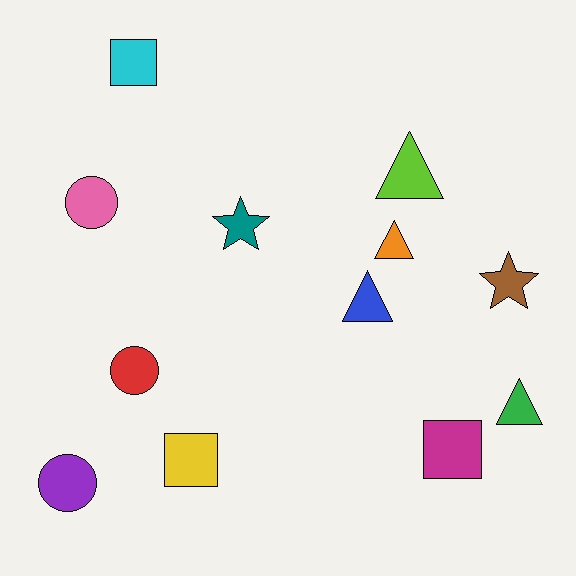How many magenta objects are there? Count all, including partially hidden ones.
There is 1 magenta object.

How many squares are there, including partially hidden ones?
There are 3 squares.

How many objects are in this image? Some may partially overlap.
There are 12 objects.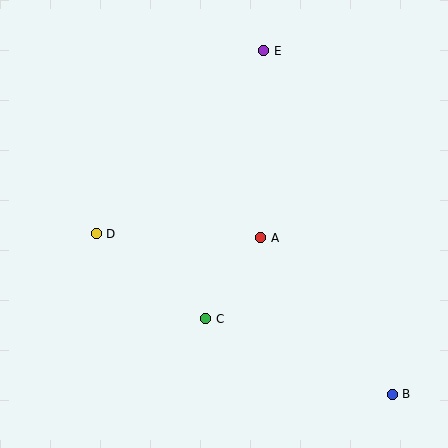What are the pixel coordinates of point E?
Point E is at (264, 51).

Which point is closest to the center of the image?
Point A at (261, 238) is closest to the center.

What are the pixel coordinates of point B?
Point B is at (392, 394).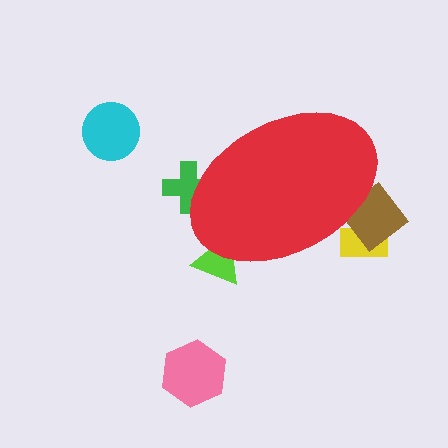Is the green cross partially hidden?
Yes, the green cross is partially hidden behind the red ellipse.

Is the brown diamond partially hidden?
Yes, the brown diamond is partially hidden behind the red ellipse.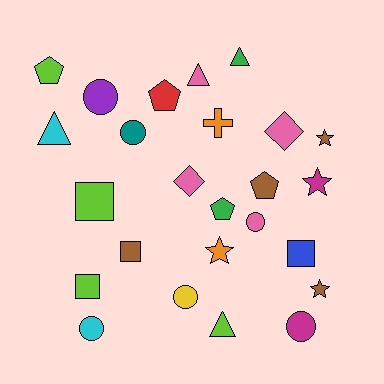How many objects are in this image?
There are 25 objects.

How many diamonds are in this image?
There are 2 diamonds.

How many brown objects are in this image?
There are 4 brown objects.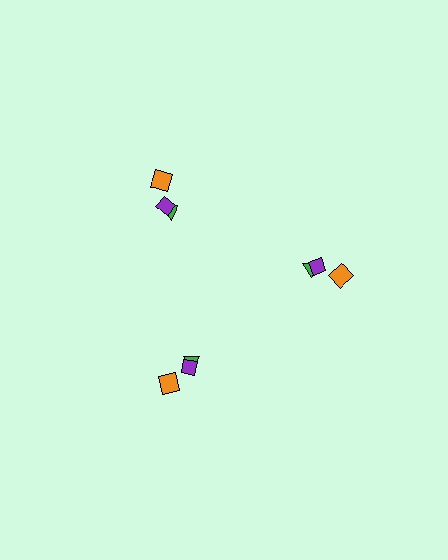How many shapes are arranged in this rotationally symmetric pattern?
There are 9 shapes, arranged in 3 groups of 3.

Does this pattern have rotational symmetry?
Yes, this pattern has 3-fold rotational symmetry. It looks the same after rotating 120 degrees around the center.